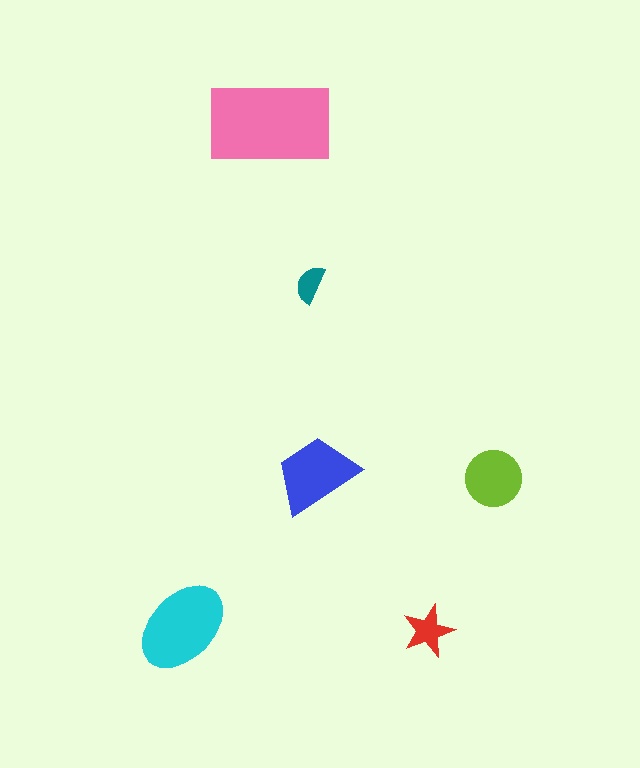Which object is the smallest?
The teal semicircle.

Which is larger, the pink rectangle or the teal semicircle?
The pink rectangle.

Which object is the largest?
The pink rectangle.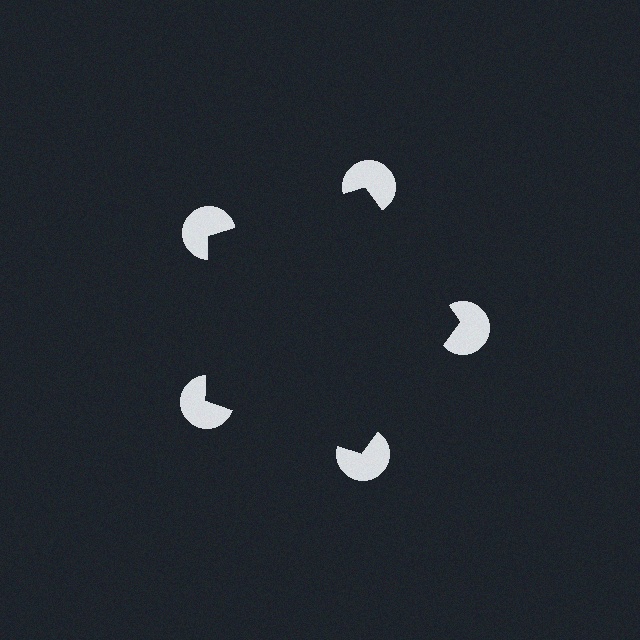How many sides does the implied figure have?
5 sides.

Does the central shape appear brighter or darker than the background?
It typically appears slightly darker than the background, even though no actual brightness change is drawn.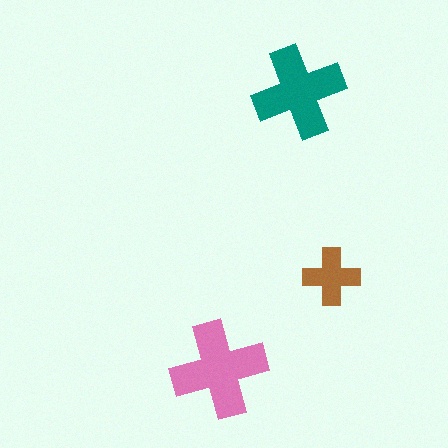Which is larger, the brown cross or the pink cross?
The pink one.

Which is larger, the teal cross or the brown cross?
The teal one.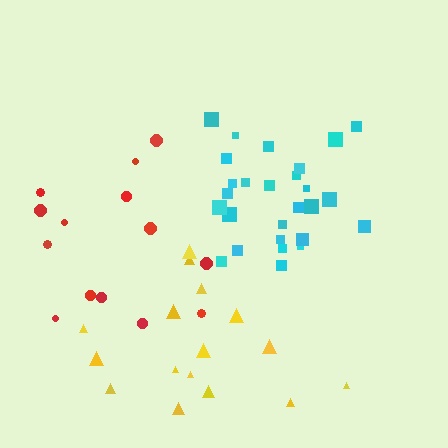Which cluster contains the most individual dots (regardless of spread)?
Cyan (27).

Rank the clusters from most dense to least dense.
cyan, red, yellow.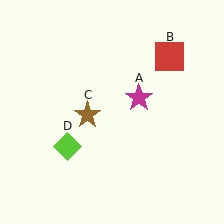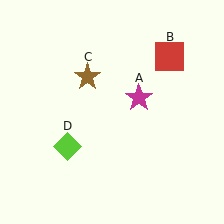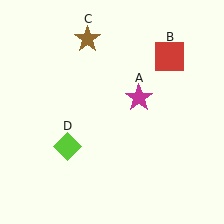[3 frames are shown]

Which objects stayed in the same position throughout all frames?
Magenta star (object A) and red square (object B) and lime diamond (object D) remained stationary.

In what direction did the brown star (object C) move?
The brown star (object C) moved up.